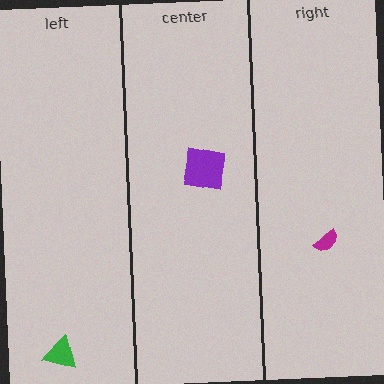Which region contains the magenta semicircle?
The right region.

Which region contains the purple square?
The center region.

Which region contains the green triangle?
The left region.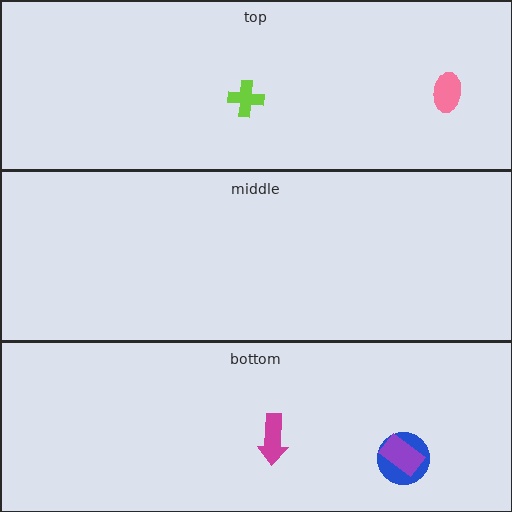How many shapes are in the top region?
2.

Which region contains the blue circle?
The bottom region.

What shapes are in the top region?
The pink ellipse, the lime cross.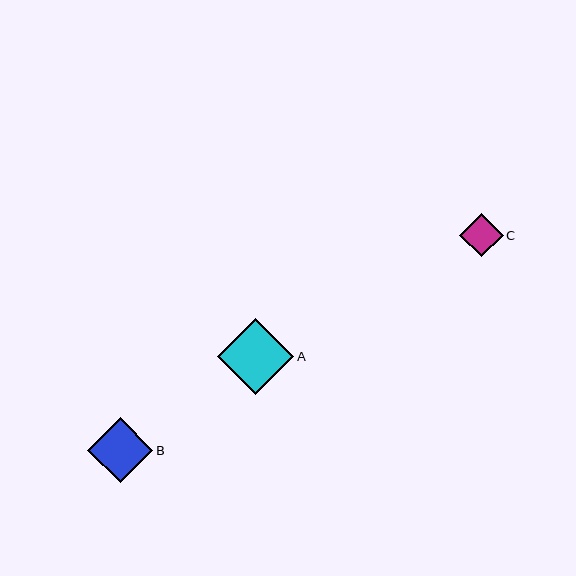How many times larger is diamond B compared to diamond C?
Diamond B is approximately 1.5 times the size of diamond C.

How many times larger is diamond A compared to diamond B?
Diamond A is approximately 1.2 times the size of diamond B.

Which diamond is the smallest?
Diamond C is the smallest with a size of approximately 43 pixels.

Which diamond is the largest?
Diamond A is the largest with a size of approximately 76 pixels.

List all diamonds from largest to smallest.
From largest to smallest: A, B, C.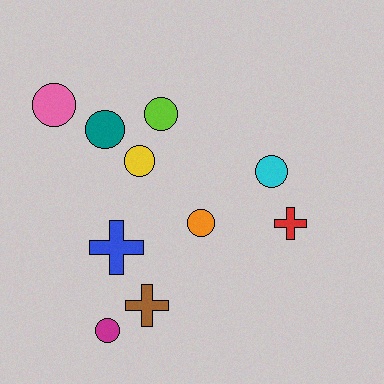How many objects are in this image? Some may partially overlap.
There are 10 objects.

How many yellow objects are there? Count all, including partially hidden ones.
There is 1 yellow object.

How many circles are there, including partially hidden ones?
There are 7 circles.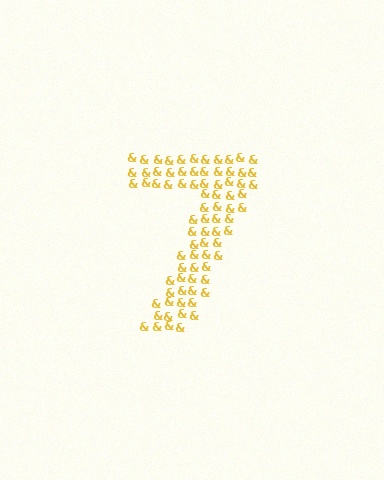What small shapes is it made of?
It is made of small ampersands.